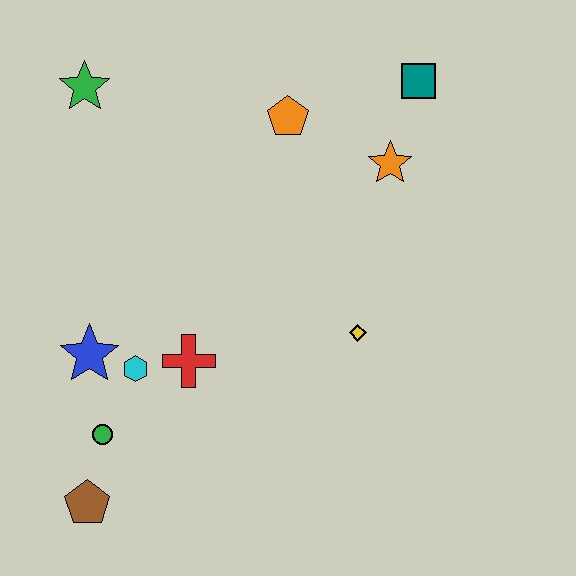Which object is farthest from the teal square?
The brown pentagon is farthest from the teal square.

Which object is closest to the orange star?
The teal square is closest to the orange star.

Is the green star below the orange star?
No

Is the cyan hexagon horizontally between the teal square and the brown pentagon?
Yes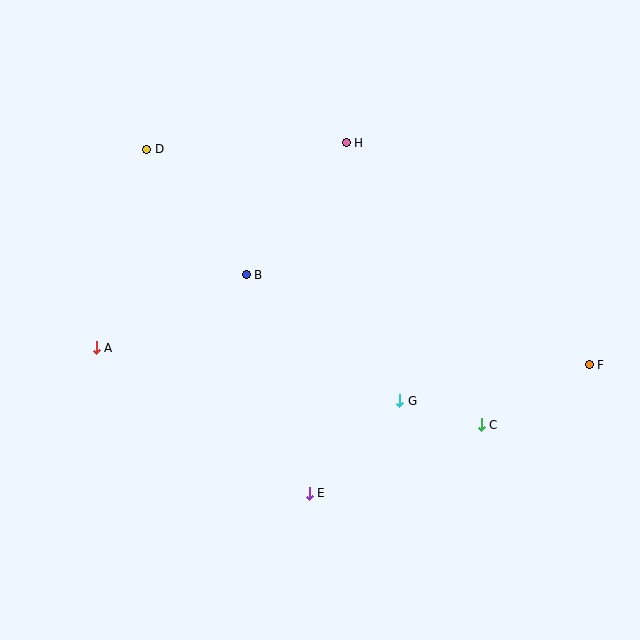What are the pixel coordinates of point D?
Point D is at (147, 149).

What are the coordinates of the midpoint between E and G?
The midpoint between E and G is at (354, 447).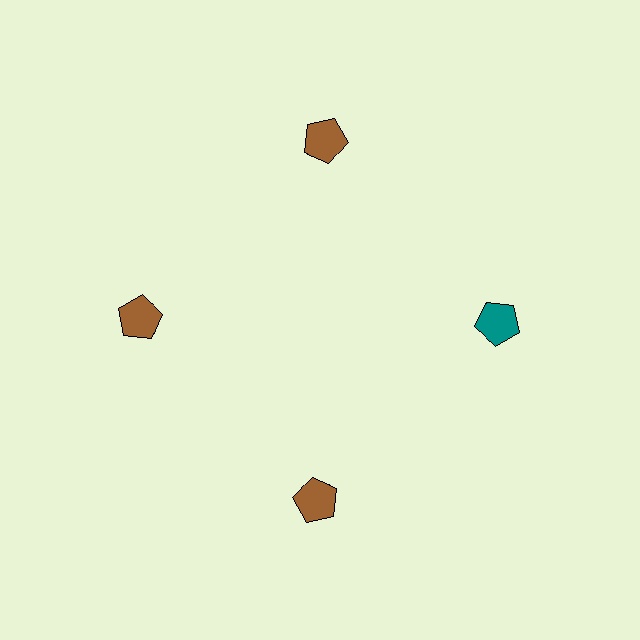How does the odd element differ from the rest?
It has a different color: teal instead of brown.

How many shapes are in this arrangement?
There are 4 shapes arranged in a ring pattern.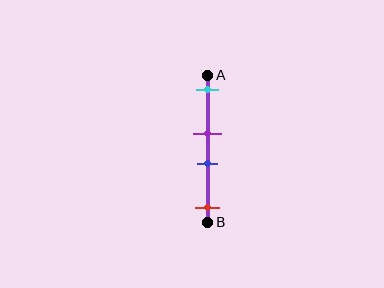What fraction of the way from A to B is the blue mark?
The blue mark is approximately 60% (0.6) of the way from A to B.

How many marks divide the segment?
There are 4 marks dividing the segment.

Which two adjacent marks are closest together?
The purple and blue marks are the closest adjacent pair.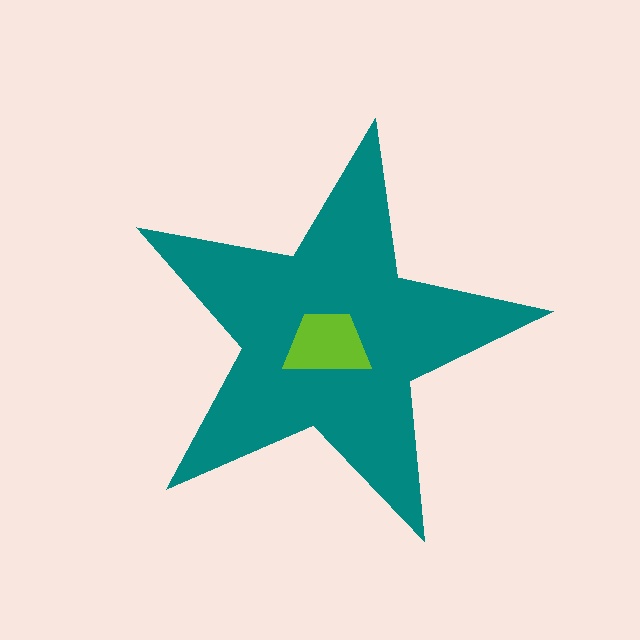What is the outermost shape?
The teal star.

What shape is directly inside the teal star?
The lime trapezoid.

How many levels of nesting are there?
2.